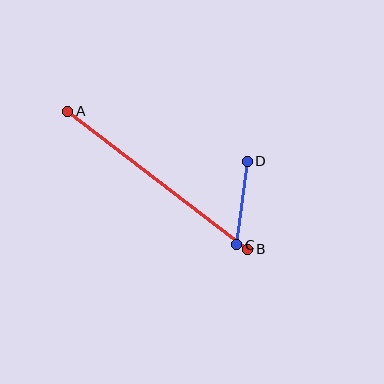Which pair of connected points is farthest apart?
Points A and B are farthest apart.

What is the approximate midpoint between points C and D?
The midpoint is at approximately (242, 203) pixels.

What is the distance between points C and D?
The distance is approximately 85 pixels.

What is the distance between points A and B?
The distance is approximately 227 pixels.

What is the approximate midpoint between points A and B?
The midpoint is at approximately (158, 180) pixels.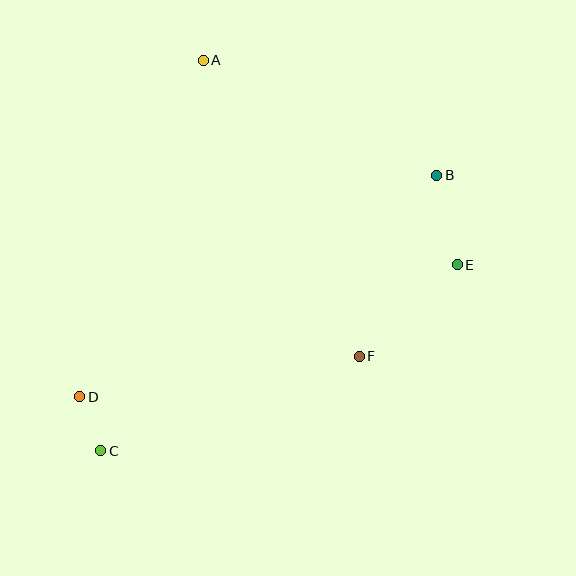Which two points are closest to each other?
Points C and D are closest to each other.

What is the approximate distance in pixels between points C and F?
The distance between C and F is approximately 275 pixels.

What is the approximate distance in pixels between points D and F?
The distance between D and F is approximately 282 pixels.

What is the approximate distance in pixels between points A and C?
The distance between A and C is approximately 404 pixels.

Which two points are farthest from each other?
Points B and C are farthest from each other.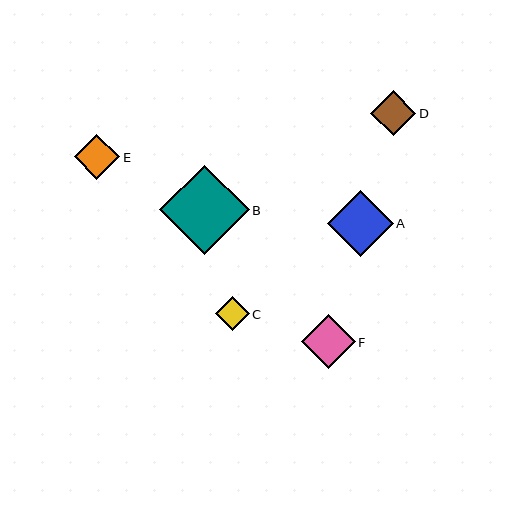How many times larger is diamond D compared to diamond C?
Diamond D is approximately 1.3 times the size of diamond C.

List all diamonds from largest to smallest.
From largest to smallest: B, A, F, E, D, C.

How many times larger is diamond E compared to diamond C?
Diamond E is approximately 1.4 times the size of diamond C.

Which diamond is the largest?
Diamond B is the largest with a size of approximately 89 pixels.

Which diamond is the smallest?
Diamond C is the smallest with a size of approximately 34 pixels.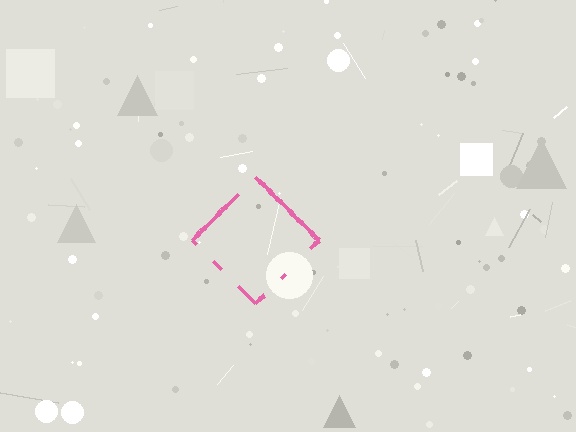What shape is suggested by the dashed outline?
The dashed outline suggests a diamond.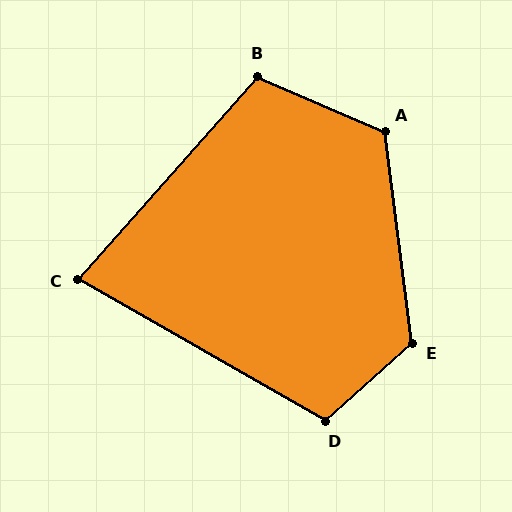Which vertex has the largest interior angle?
E, at approximately 124 degrees.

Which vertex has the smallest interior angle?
C, at approximately 78 degrees.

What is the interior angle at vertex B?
Approximately 108 degrees (obtuse).